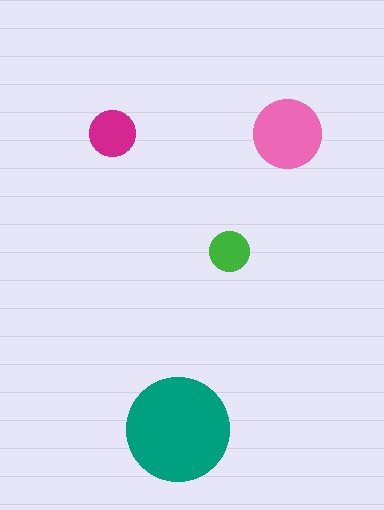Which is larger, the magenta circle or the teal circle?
The teal one.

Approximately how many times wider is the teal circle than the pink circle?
About 1.5 times wider.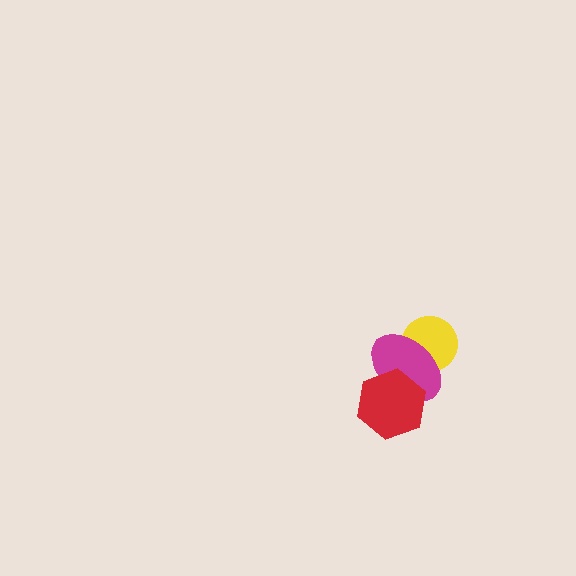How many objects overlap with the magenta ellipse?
2 objects overlap with the magenta ellipse.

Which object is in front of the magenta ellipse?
The red hexagon is in front of the magenta ellipse.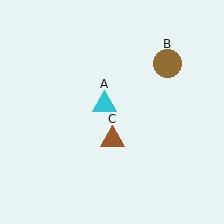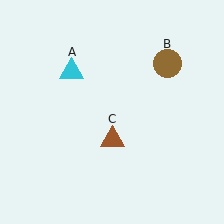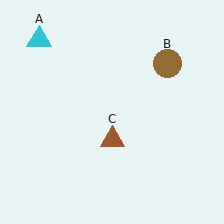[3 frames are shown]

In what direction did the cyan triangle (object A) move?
The cyan triangle (object A) moved up and to the left.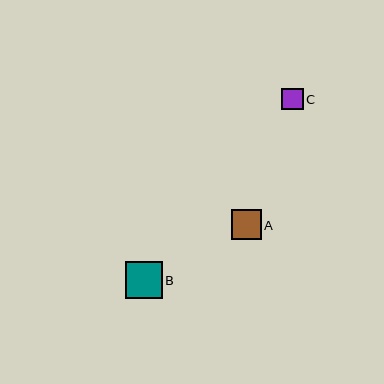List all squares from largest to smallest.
From largest to smallest: B, A, C.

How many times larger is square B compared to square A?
Square B is approximately 1.2 times the size of square A.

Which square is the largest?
Square B is the largest with a size of approximately 37 pixels.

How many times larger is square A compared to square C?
Square A is approximately 1.4 times the size of square C.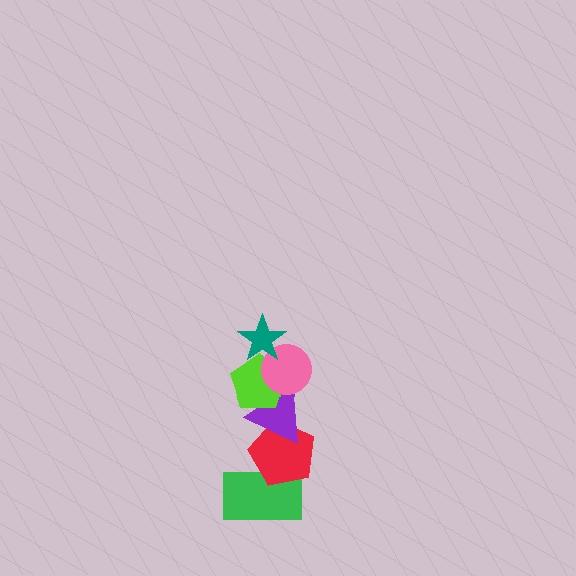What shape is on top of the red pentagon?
The purple triangle is on top of the red pentagon.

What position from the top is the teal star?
The teal star is 1st from the top.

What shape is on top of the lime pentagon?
The pink circle is on top of the lime pentagon.